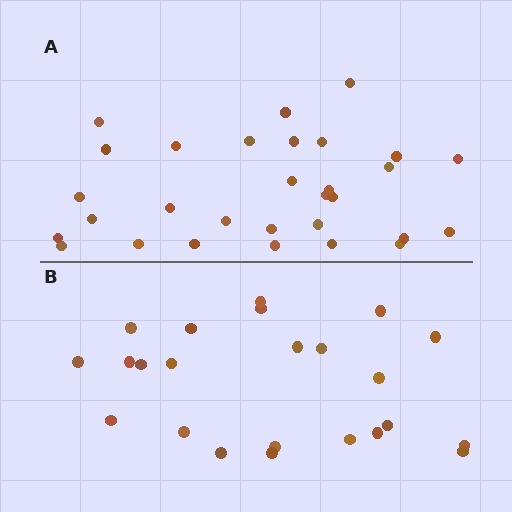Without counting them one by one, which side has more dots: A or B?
Region A (the top region) has more dots.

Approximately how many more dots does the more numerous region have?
Region A has roughly 8 or so more dots than region B.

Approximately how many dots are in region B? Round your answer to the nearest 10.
About 20 dots. (The exact count is 23, which rounds to 20.)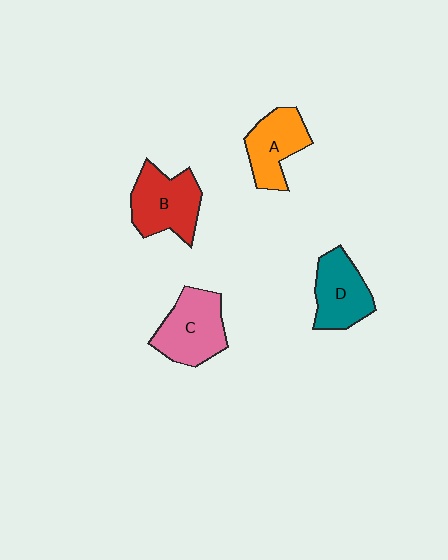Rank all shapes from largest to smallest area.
From largest to smallest: C (pink), B (red), D (teal), A (orange).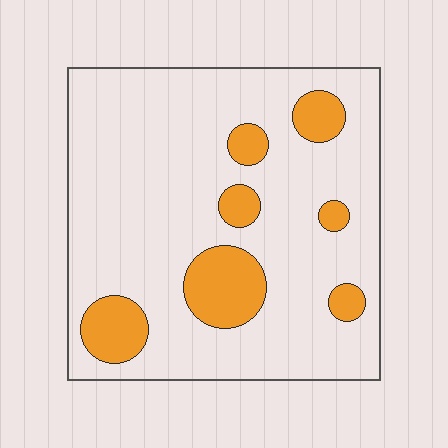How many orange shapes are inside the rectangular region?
7.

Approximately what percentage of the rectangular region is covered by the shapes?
Approximately 15%.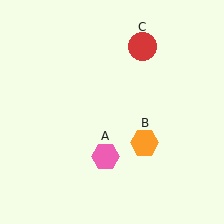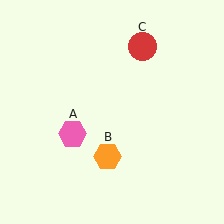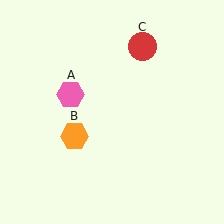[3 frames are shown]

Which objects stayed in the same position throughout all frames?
Red circle (object C) remained stationary.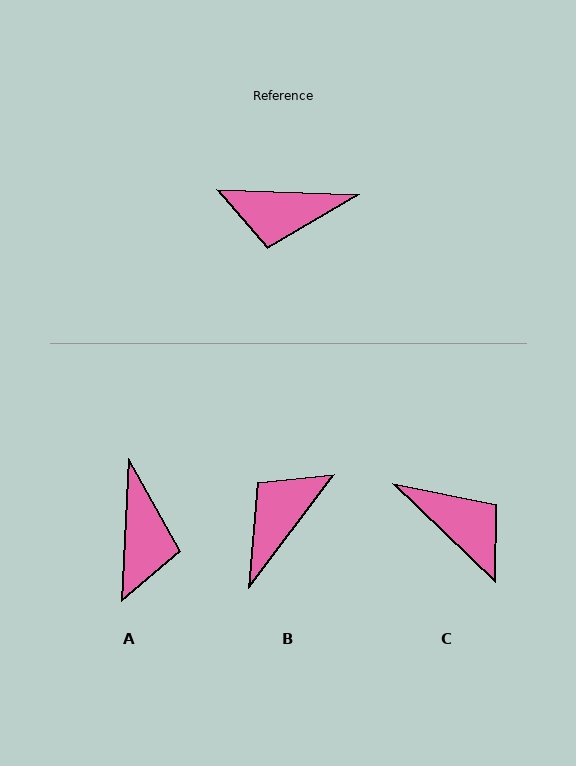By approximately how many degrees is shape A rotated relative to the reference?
Approximately 89 degrees counter-clockwise.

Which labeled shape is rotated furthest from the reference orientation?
C, about 138 degrees away.